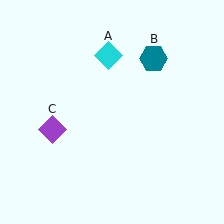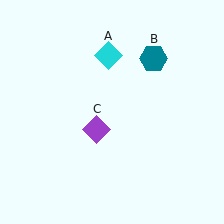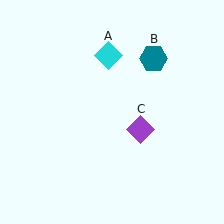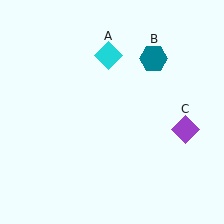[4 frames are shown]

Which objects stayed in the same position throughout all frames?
Cyan diamond (object A) and teal hexagon (object B) remained stationary.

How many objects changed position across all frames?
1 object changed position: purple diamond (object C).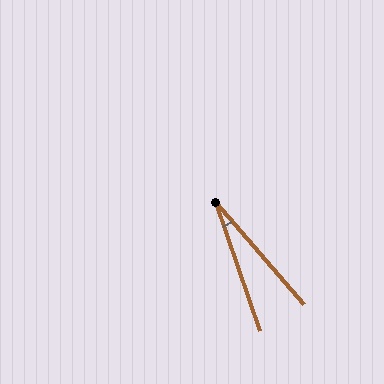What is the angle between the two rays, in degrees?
Approximately 22 degrees.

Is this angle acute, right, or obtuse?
It is acute.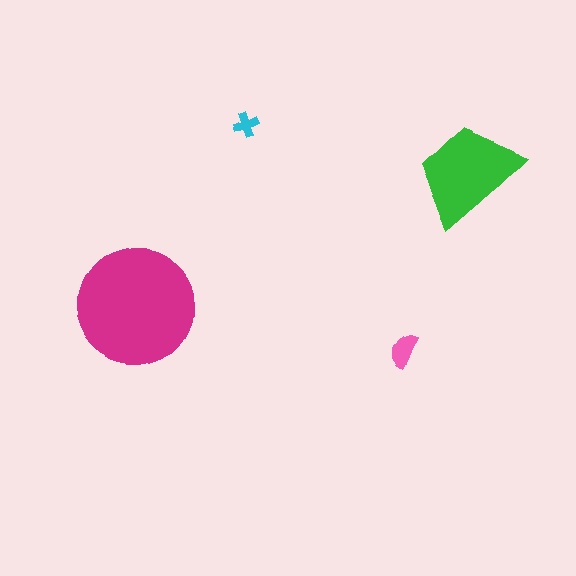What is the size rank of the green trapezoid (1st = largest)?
2nd.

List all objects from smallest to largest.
The cyan cross, the pink semicircle, the green trapezoid, the magenta circle.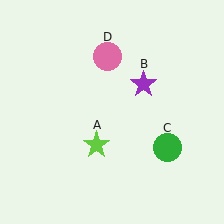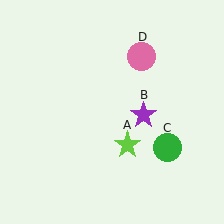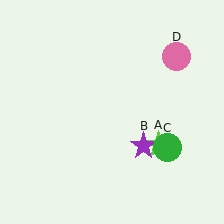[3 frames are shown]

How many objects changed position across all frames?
3 objects changed position: lime star (object A), purple star (object B), pink circle (object D).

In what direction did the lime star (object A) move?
The lime star (object A) moved right.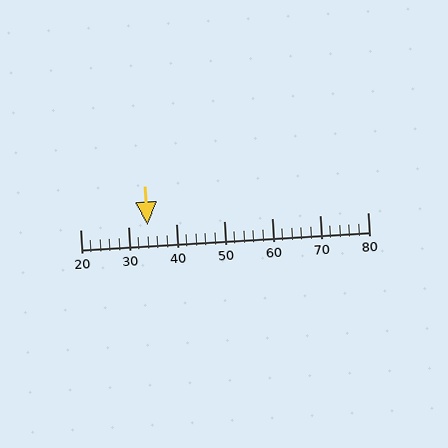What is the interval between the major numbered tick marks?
The major tick marks are spaced 10 units apart.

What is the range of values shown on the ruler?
The ruler shows values from 20 to 80.